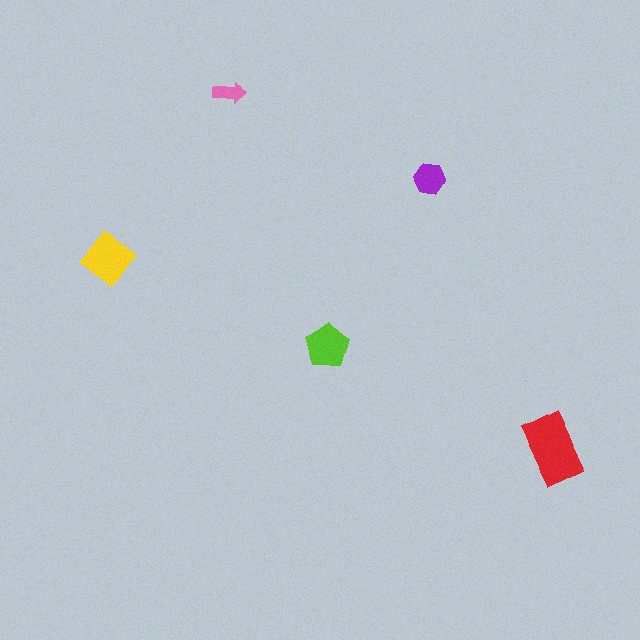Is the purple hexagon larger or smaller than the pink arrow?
Larger.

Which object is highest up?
The pink arrow is topmost.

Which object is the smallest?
The pink arrow.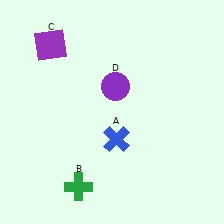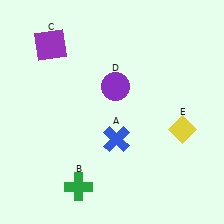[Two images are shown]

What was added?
A yellow diamond (E) was added in Image 2.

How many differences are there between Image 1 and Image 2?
There is 1 difference between the two images.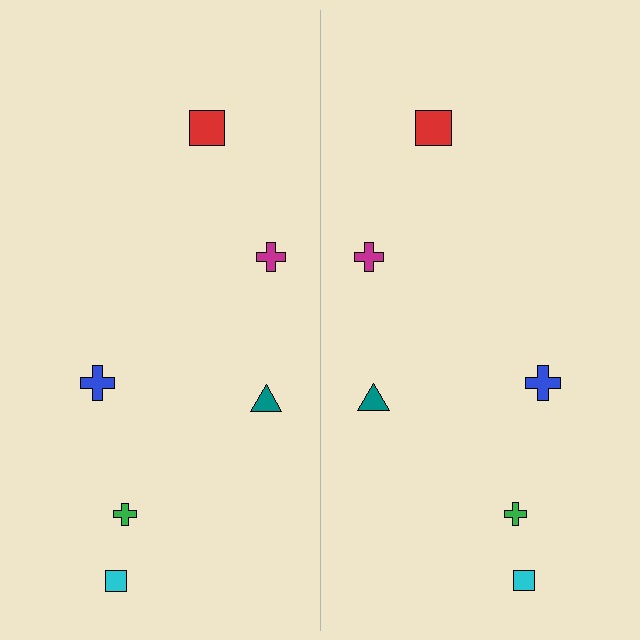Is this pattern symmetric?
Yes, this pattern has bilateral (reflection) symmetry.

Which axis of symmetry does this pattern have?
The pattern has a vertical axis of symmetry running through the center of the image.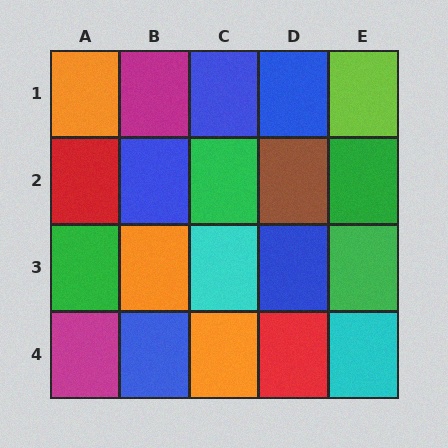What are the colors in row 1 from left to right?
Orange, magenta, blue, blue, lime.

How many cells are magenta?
2 cells are magenta.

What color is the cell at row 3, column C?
Cyan.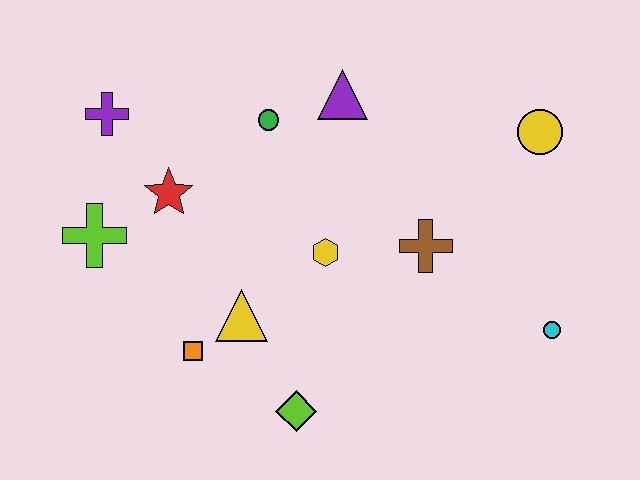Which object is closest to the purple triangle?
The green circle is closest to the purple triangle.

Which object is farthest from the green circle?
The cyan circle is farthest from the green circle.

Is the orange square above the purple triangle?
No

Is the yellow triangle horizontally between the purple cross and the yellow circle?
Yes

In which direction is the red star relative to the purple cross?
The red star is below the purple cross.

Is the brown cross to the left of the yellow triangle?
No